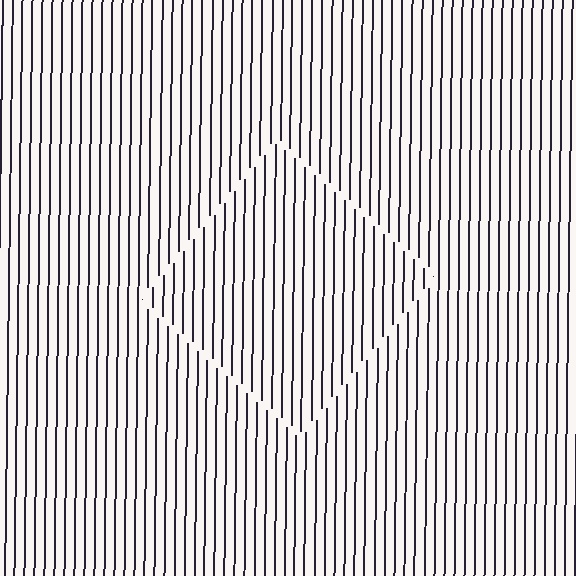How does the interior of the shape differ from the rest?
The interior of the shape contains the same grating, shifted by half a period — the contour is defined by the phase discontinuity where line-ends from the inner and outer gratings abut.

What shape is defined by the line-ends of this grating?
An illusory square. The interior of the shape contains the same grating, shifted by half a period — the contour is defined by the phase discontinuity where line-ends from the inner and outer gratings abut.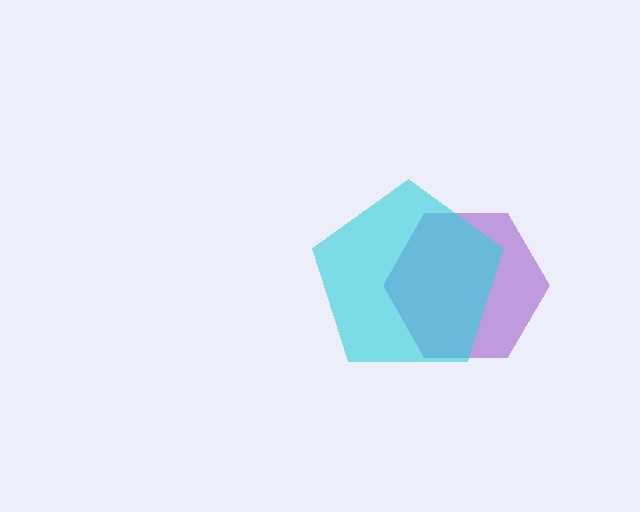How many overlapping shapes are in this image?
There are 2 overlapping shapes in the image.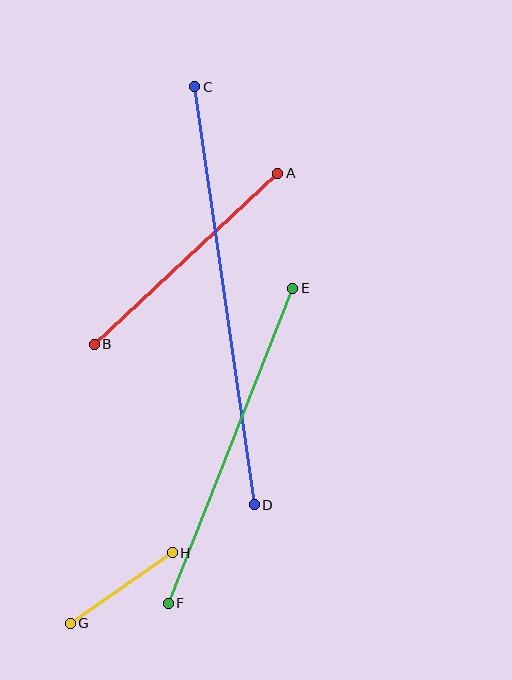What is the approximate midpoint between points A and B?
The midpoint is at approximately (186, 259) pixels.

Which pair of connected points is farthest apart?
Points C and D are farthest apart.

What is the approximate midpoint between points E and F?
The midpoint is at approximately (230, 446) pixels.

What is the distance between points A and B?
The distance is approximately 251 pixels.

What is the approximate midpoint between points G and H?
The midpoint is at approximately (121, 588) pixels.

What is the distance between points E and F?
The distance is approximately 339 pixels.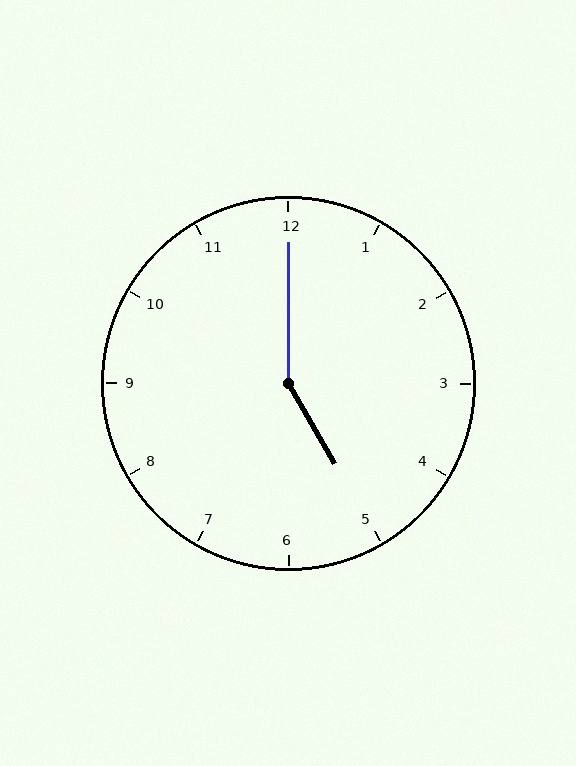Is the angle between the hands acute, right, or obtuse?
It is obtuse.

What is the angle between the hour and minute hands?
Approximately 150 degrees.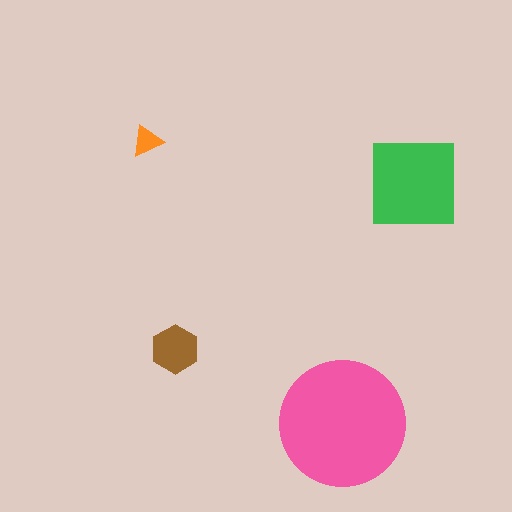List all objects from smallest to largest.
The orange triangle, the brown hexagon, the green square, the pink circle.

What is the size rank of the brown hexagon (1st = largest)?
3rd.